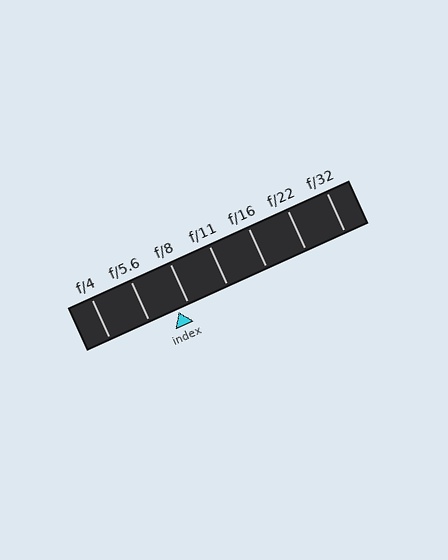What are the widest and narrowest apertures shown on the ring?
The widest aperture shown is f/4 and the narrowest is f/32.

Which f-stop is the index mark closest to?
The index mark is closest to f/8.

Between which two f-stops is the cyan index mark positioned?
The index mark is between f/5.6 and f/8.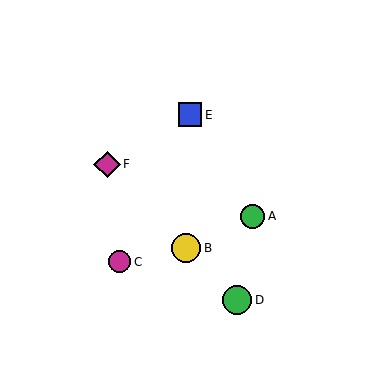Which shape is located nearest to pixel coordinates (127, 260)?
The magenta circle (labeled C) at (120, 262) is nearest to that location.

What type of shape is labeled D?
Shape D is a green circle.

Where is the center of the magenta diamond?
The center of the magenta diamond is at (107, 164).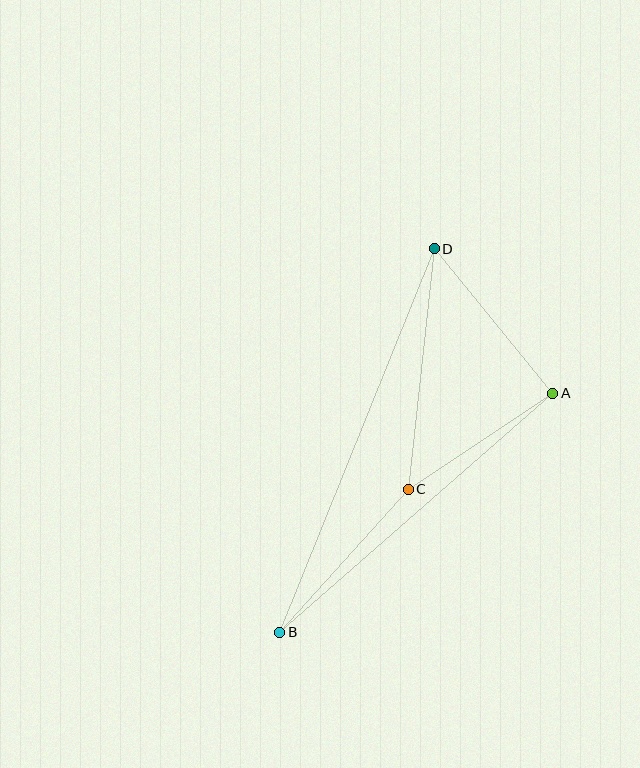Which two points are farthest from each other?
Points B and D are farthest from each other.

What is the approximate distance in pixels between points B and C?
The distance between B and C is approximately 192 pixels.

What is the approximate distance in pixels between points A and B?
The distance between A and B is approximately 363 pixels.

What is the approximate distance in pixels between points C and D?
The distance between C and D is approximately 242 pixels.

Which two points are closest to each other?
Points A and C are closest to each other.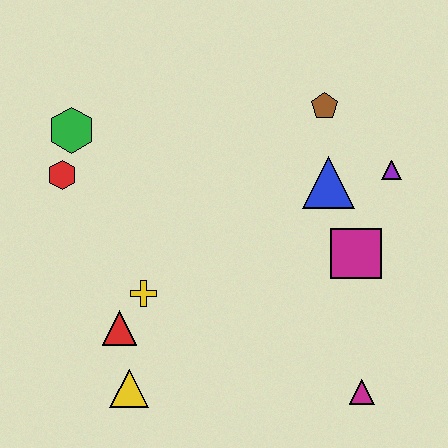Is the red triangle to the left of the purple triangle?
Yes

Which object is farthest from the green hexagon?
The magenta triangle is farthest from the green hexagon.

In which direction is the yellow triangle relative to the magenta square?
The yellow triangle is to the left of the magenta square.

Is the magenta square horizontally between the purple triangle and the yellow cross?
Yes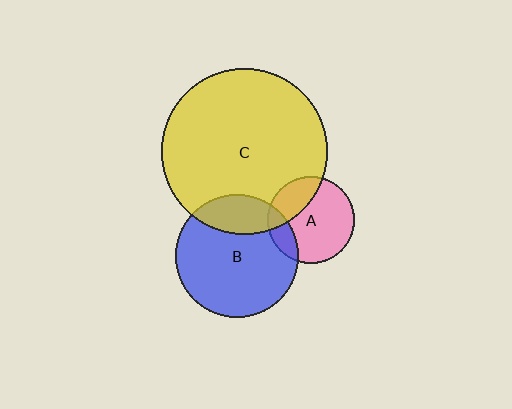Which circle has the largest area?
Circle C (yellow).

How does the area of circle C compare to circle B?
Approximately 1.8 times.